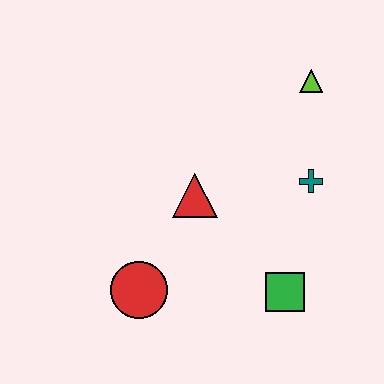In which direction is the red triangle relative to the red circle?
The red triangle is above the red circle.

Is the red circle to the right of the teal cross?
No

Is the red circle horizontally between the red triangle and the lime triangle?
No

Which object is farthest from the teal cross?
The red circle is farthest from the teal cross.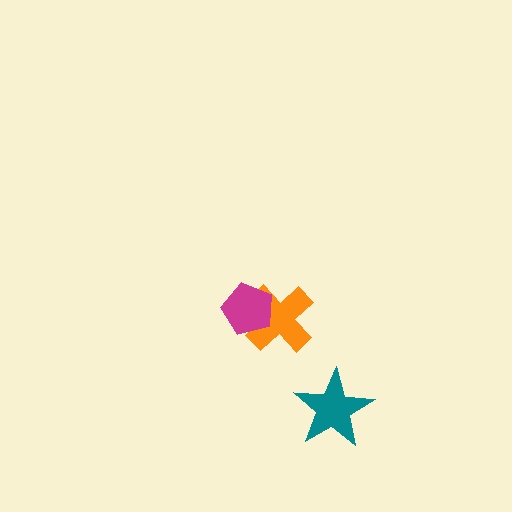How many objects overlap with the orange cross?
1 object overlaps with the orange cross.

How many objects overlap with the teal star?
0 objects overlap with the teal star.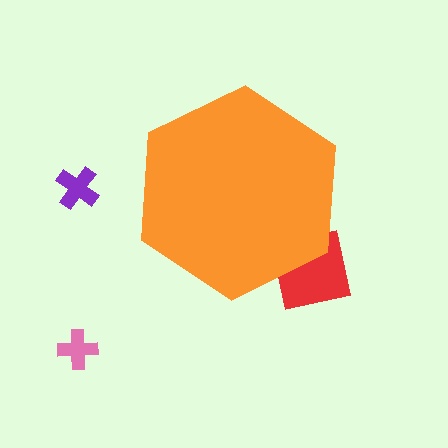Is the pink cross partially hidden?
No, the pink cross is fully visible.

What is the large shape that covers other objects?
An orange hexagon.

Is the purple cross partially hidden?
No, the purple cross is fully visible.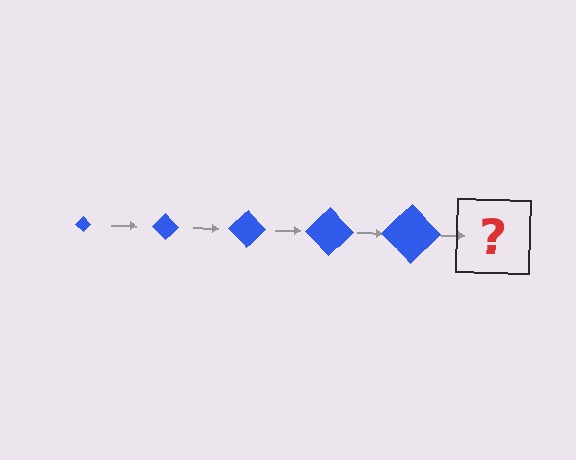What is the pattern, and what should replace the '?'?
The pattern is that the diamond gets progressively larger each step. The '?' should be a blue diamond, larger than the previous one.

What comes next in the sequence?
The next element should be a blue diamond, larger than the previous one.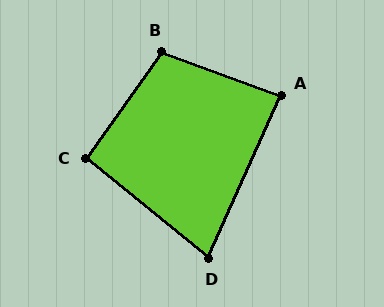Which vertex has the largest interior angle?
B, at approximately 105 degrees.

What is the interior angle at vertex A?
Approximately 86 degrees (approximately right).